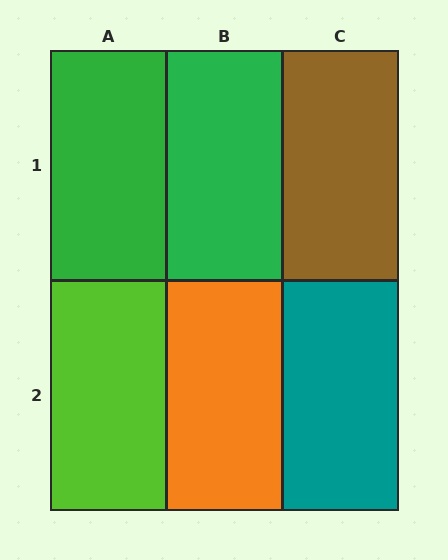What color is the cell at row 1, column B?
Green.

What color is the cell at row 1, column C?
Brown.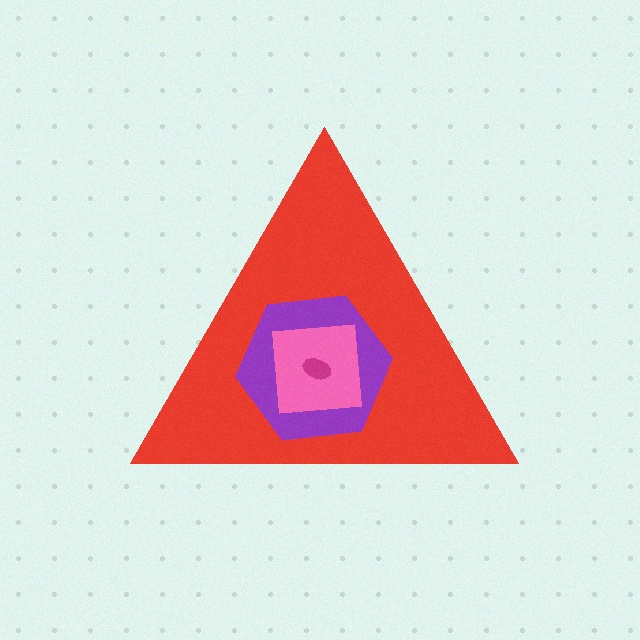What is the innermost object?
The magenta ellipse.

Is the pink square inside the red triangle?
Yes.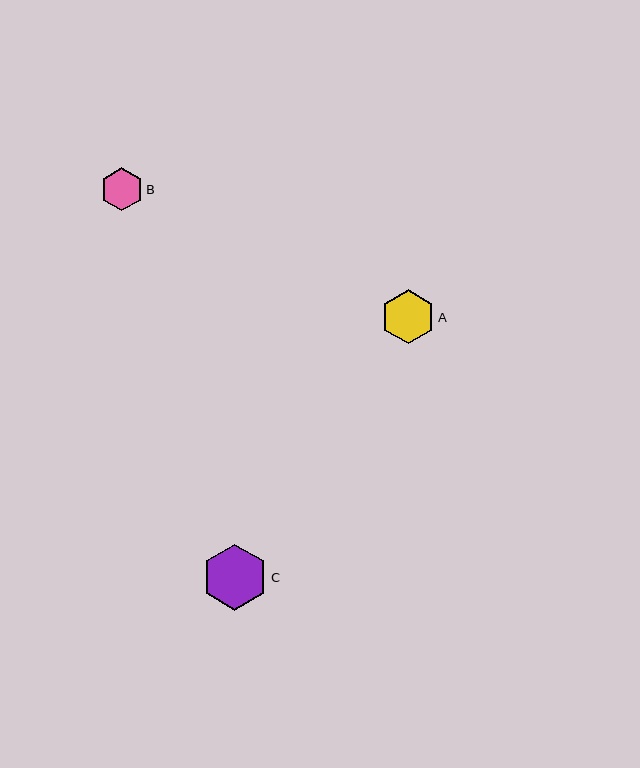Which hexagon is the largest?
Hexagon C is the largest with a size of approximately 66 pixels.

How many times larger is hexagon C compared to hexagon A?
Hexagon C is approximately 1.2 times the size of hexagon A.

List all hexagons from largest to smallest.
From largest to smallest: C, A, B.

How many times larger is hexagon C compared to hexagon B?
Hexagon C is approximately 1.5 times the size of hexagon B.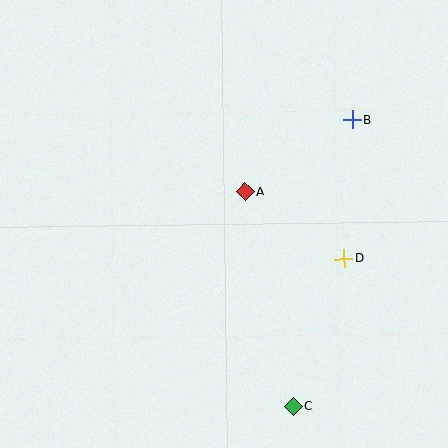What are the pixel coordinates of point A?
Point A is at (245, 192).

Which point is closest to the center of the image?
Point A at (245, 192) is closest to the center.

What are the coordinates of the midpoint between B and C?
The midpoint between B and C is at (323, 263).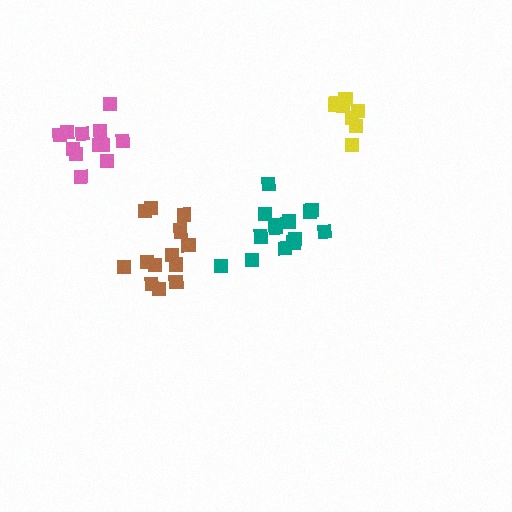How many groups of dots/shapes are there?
There are 4 groups.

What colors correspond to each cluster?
The clusters are colored: teal, brown, pink, yellow.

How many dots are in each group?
Group 1: 14 dots, Group 2: 14 dots, Group 3: 12 dots, Group 4: 8 dots (48 total).